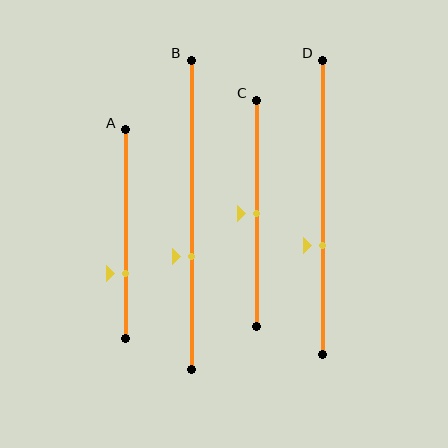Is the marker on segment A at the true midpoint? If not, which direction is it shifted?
No, the marker on segment A is shifted downward by about 19% of the segment length.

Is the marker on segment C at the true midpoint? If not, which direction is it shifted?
Yes, the marker on segment C is at the true midpoint.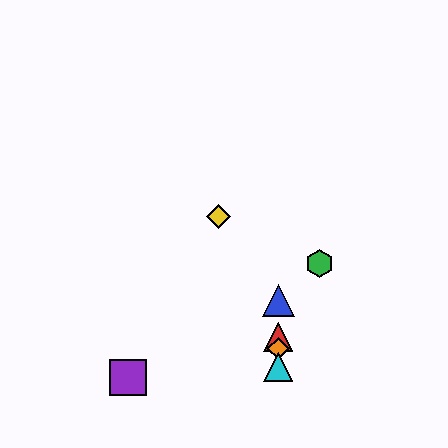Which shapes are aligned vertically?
The red triangle, the blue triangle, the orange diamond, the cyan triangle are aligned vertically.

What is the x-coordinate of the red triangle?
The red triangle is at x≈278.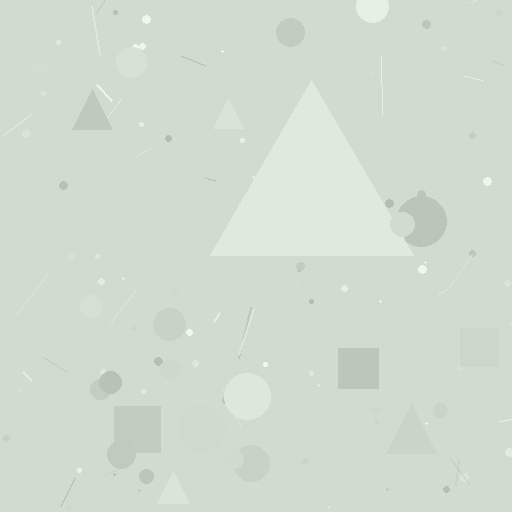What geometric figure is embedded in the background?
A triangle is embedded in the background.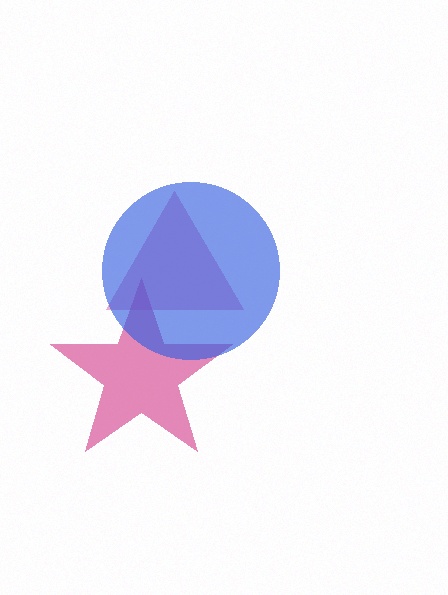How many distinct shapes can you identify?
There are 3 distinct shapes: a pink triangle, a magenta star, a blue circle.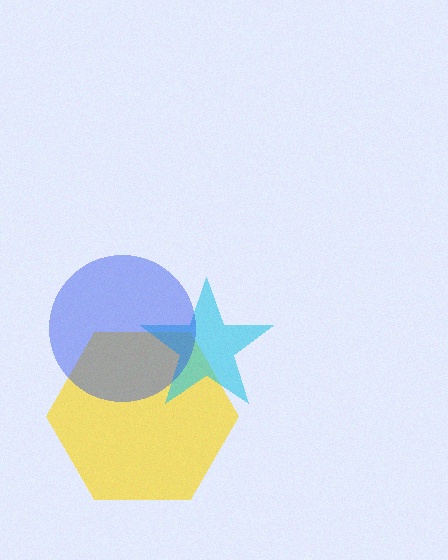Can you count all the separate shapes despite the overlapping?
Yes, there are 3 separate shapes.